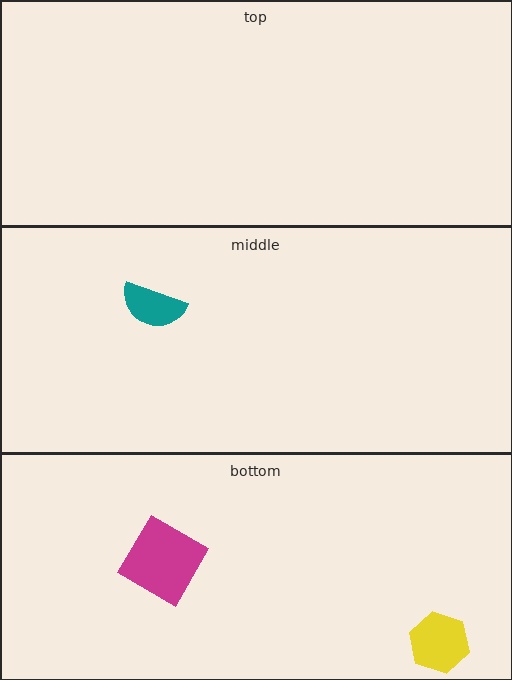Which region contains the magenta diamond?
The bottom region.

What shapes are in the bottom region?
The magenta diamond, the yellow hexagon.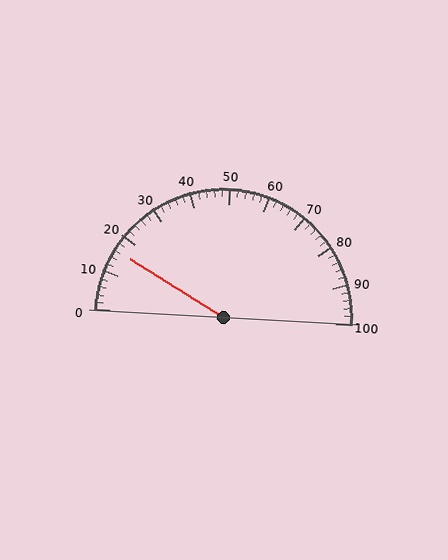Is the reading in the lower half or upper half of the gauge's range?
The reading is in the lower half of the range (0 to 100).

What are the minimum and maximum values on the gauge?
The gauge ranges from 0 to 100.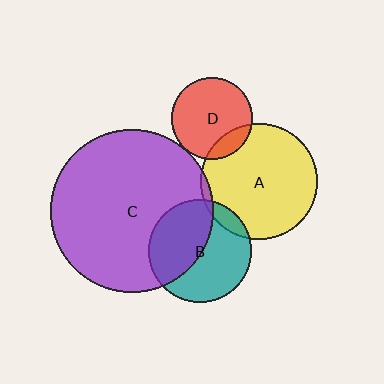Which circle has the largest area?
Circle C (purple).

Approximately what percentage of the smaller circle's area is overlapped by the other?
Approximately 45%.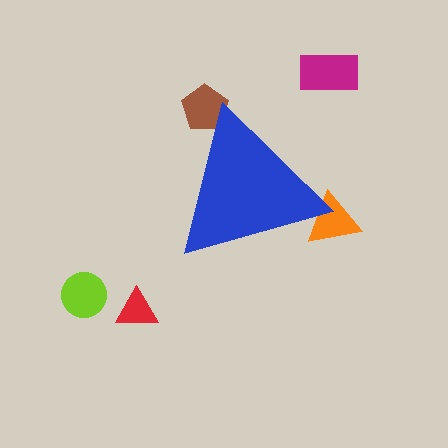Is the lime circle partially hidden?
No, the lime circle is fully visible.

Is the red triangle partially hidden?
No, the red triangle is fully visible.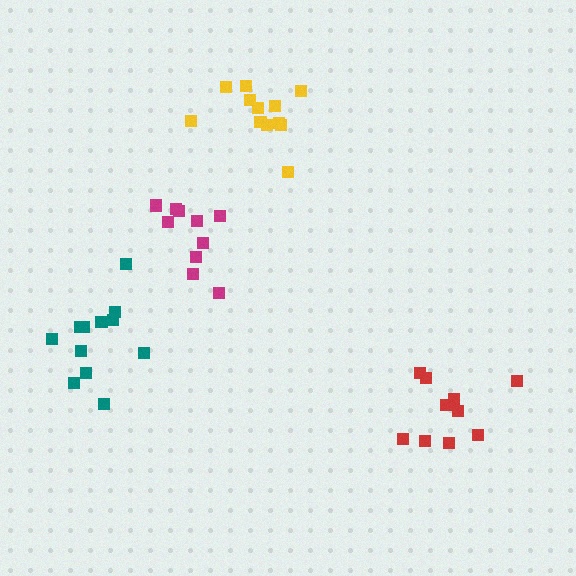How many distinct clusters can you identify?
There are 4 distinct clusters.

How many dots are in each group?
Group 1: 10 dots, Group 2: 12 dots, Group 3: 12 dots, Group 4: 10 dots (44 total).